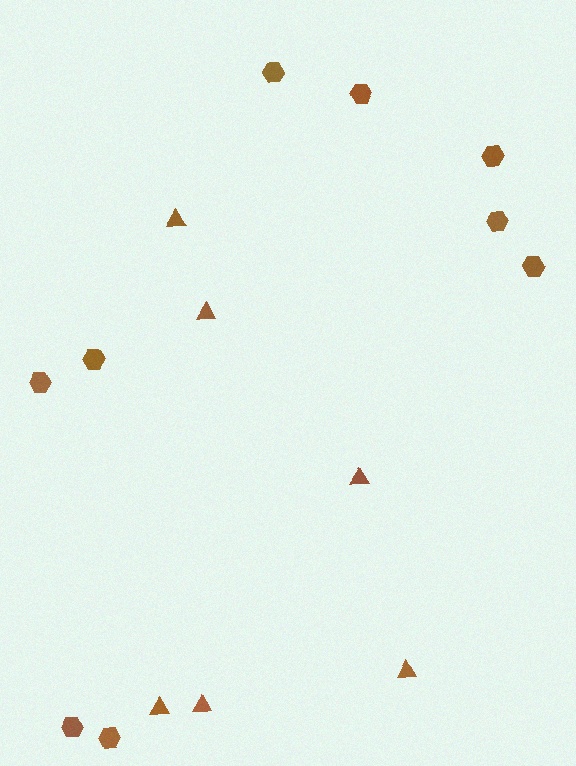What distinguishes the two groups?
There are 2 groups: one group of triangles (6) and one group of hexagons (9).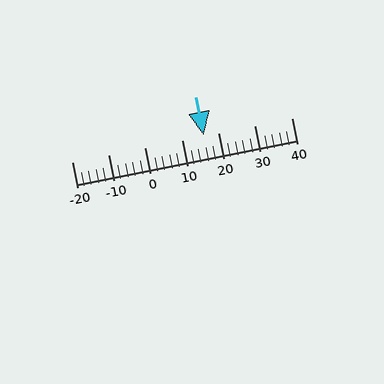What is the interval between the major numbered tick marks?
The major tick marks are spaced 10 units apart.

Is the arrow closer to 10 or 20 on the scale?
The arrow is closer to 20.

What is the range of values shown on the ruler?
The ruler shows values from -20 to 40.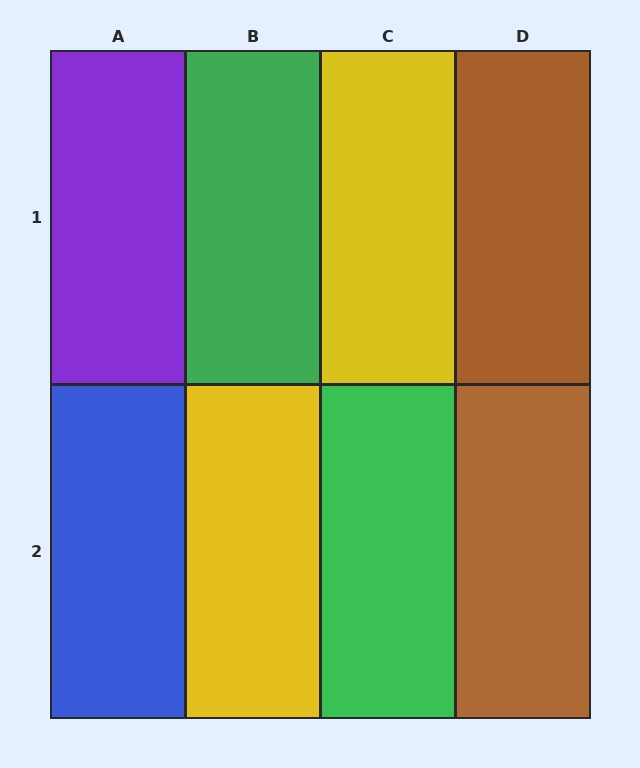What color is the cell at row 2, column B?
Yellow.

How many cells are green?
2 cells are green.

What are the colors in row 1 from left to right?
Purple, green, yellow, brown.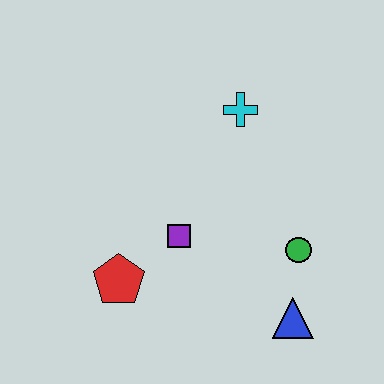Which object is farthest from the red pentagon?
The cyan cross is farthest from the red pentagon.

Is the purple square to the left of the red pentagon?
No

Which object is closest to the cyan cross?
The purple square is closest to the cyan cross.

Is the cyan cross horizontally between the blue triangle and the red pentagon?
Yes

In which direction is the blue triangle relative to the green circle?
The blue triangle is below the green circle.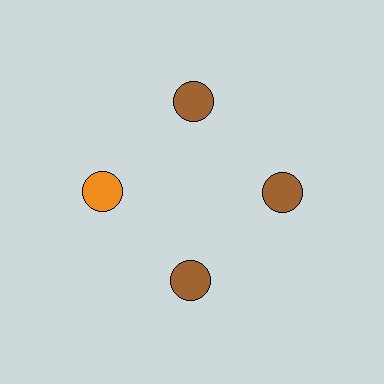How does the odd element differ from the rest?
It has a different color: orange instead of brown.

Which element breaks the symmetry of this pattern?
The orange circle at roughly the 9 o'clock position breaks the symmetry. All other shapes are brown circles.